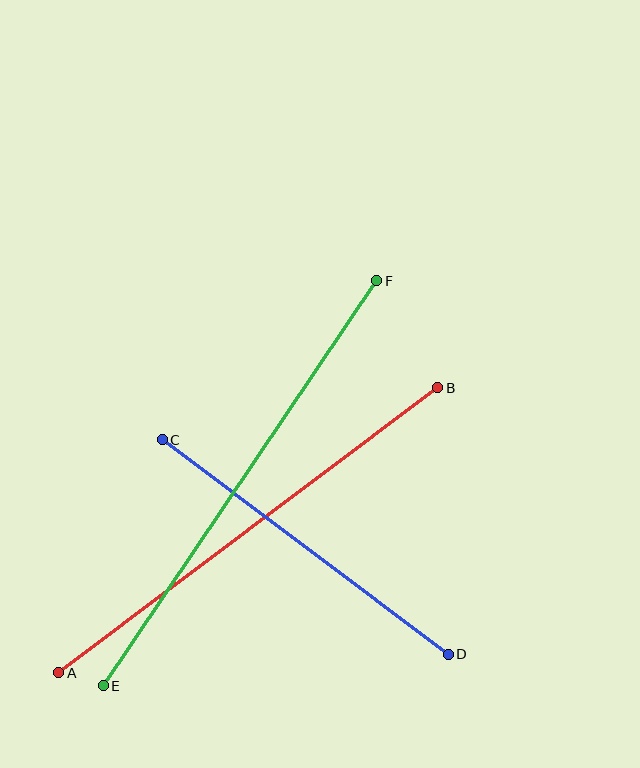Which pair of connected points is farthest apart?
Points E and F are farthest apart.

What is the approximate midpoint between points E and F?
The midpoint is at approximately (240, 483) pixels.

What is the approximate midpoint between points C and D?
The midpoint is at approximately (305, 547) pixels.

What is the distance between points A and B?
The distance is approximately 474 pixels.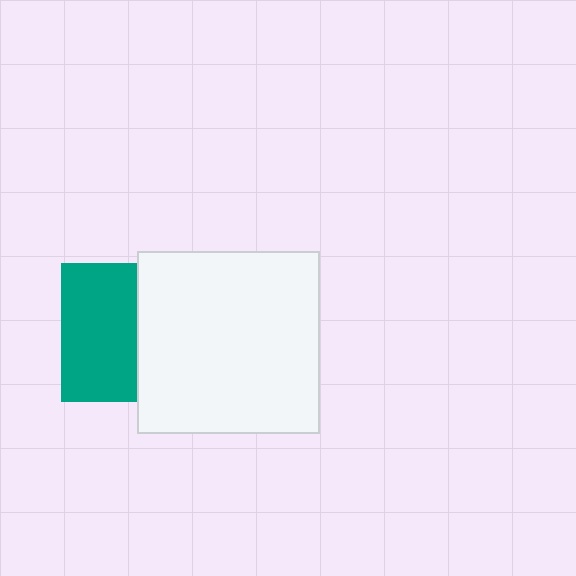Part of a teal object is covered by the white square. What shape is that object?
It is a square.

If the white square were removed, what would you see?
You would see the complete teal square.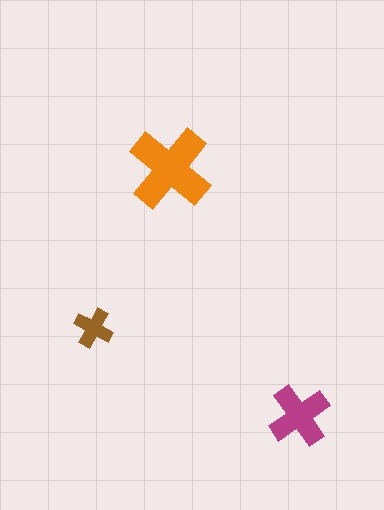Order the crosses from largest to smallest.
the orange one, the magenta one, the brown one.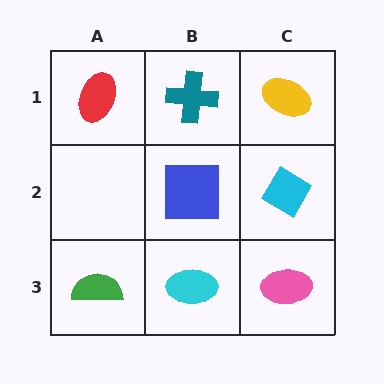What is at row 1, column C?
A yellow ellipse.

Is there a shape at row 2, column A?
No, that cell is empty.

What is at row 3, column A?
A green semicircle.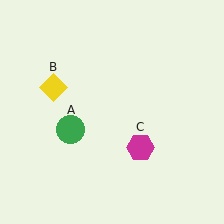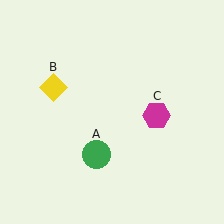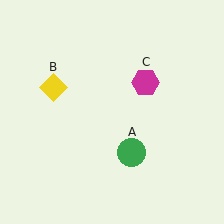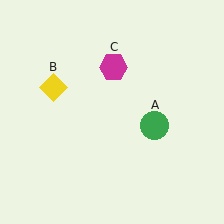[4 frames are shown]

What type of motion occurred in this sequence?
The green circle (object A), magenta hexagon (object C) rotated counterclockwise around the center of the scene.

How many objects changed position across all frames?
2 objects changed position: green circle (object A), magenta hexagon (object C).